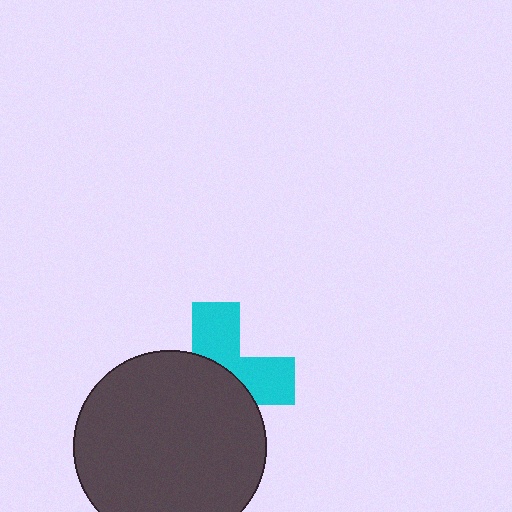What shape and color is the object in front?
The object in front is a dark gray circle.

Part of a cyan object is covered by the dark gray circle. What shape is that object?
It is a cross.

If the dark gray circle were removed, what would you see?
You would see the complete cyan cross.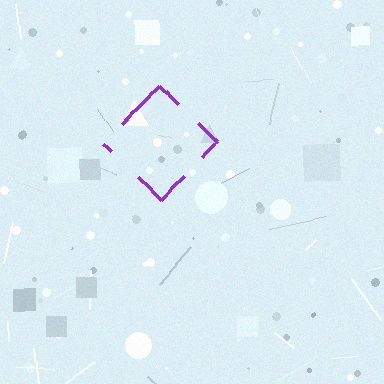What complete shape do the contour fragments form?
The contour fragments form a diamond.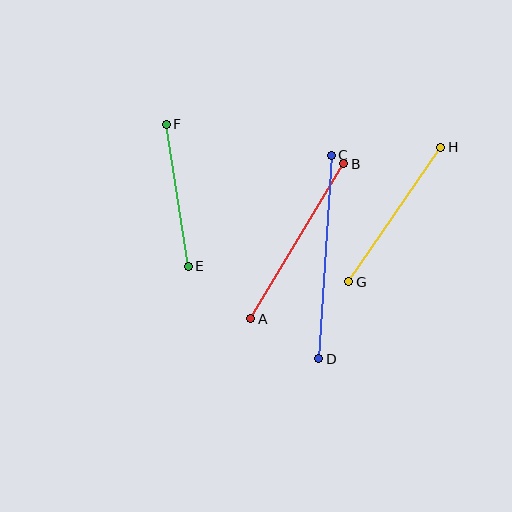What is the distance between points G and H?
The distance is approximately 163 pixels.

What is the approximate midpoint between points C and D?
The midpoint is at approximately (325, 257) pixels.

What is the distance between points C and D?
The distance is approximately 204 pixels.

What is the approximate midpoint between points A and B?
The midpoint is at approximately (297, 241) pixels.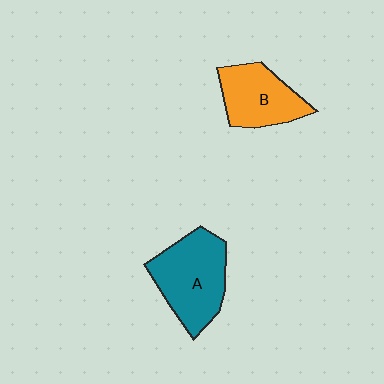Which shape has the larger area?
Shape A (teal).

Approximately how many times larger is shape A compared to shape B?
Approximately 1.3 times.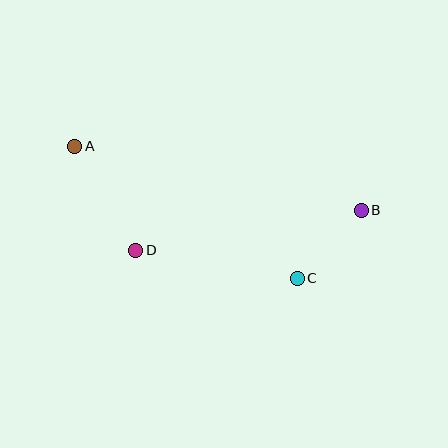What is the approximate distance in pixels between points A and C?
The distance between A and C is approximately 259 pixels.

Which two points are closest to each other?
Points B and C are closest to each other.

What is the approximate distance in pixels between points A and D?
The distance between A and D is approximately 121 pixels.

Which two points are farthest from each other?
Points A and B are farthest from each other.